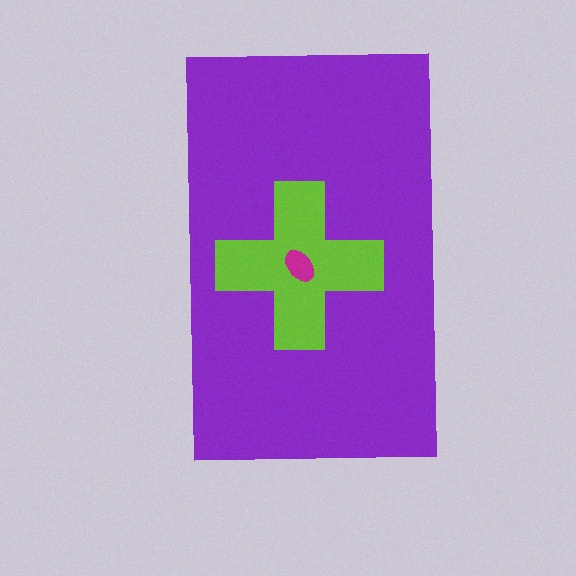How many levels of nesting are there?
3.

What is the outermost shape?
The purple rectangle.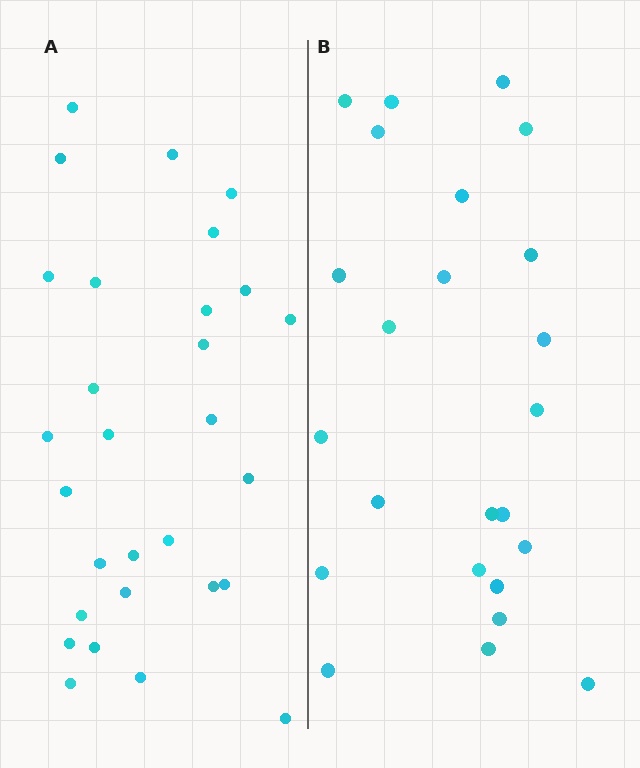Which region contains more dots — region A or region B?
Region A (the left region) has more dots.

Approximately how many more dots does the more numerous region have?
Region A has about 5 more dots than region B.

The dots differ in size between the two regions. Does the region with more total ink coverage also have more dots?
No. Region B has more total ink coverage because its dots are larger, but region A actually contains more individual dots. Total area can be misleading — the number of items is what matters here.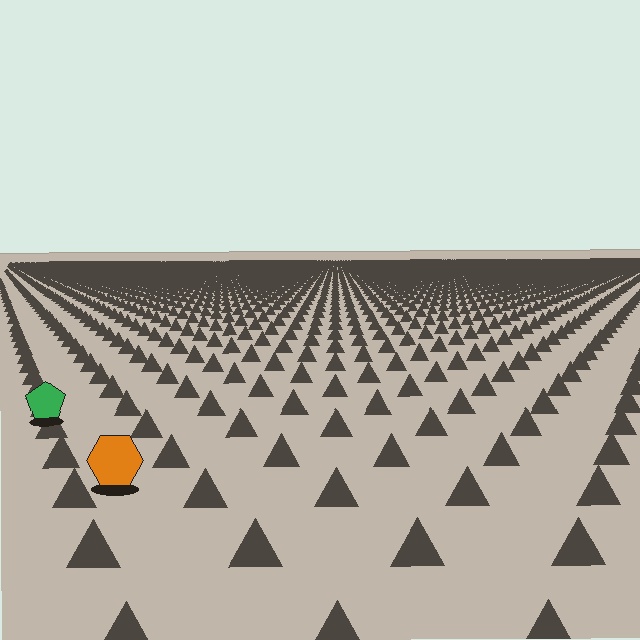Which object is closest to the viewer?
The orange hexagon is closest. The texture marks near it are larger and more spread out.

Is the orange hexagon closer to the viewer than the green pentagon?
Yes. The orange hexagon is closer — you can tell from the texture gradient: the ground texture is coarser near it.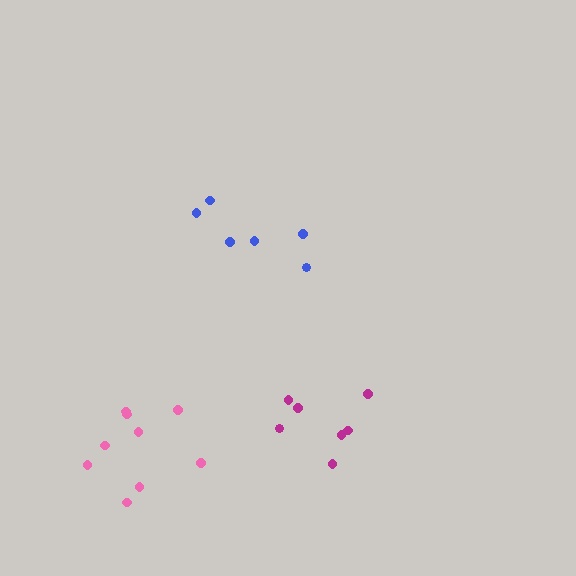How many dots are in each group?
Group 1: 6 dots, Group 2: 7 dots, Group 3: 9 dots (22 total).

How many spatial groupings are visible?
There are 3 spatial groupings.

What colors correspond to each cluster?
The clusters are colored: blue, magenta, pink.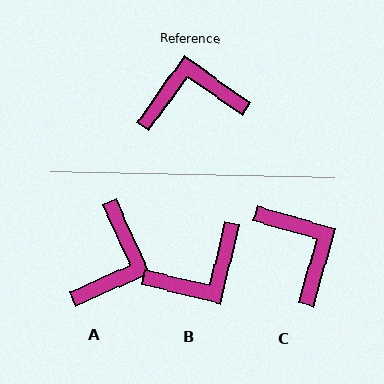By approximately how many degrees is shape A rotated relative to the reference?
Approximately 120 degrees clockwise.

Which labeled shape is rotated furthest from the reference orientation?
B, about 158 degrees away.